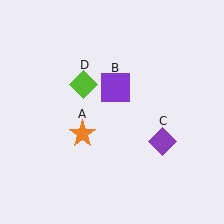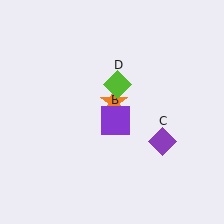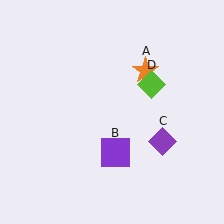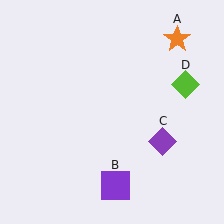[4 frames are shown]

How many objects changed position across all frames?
3 objects changed position: orange star (object A), purple square (object B), lime diamond (object D).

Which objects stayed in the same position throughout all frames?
Purple diamond (object C) remained stationary.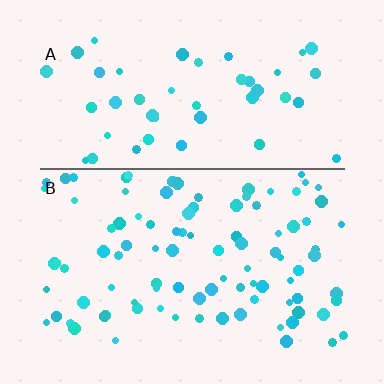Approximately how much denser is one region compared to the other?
Approximately 1.9× — region B over region A.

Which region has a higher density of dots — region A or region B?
B (the bottom).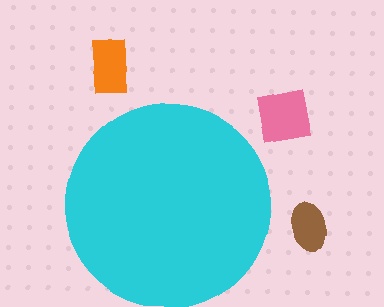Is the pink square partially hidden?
No, the pink square is fully visible.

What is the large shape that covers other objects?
A cyan circle.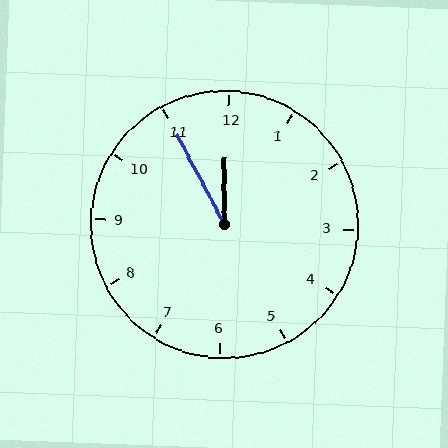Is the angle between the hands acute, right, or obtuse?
It is acute.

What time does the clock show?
11:55.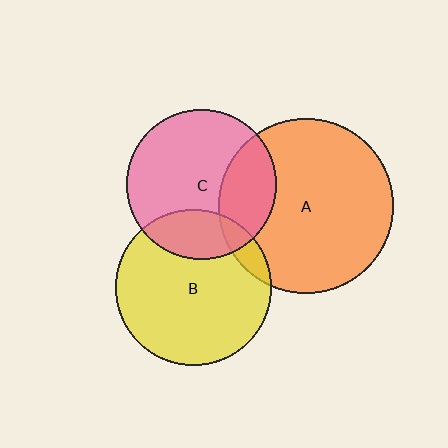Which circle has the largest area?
Circle A (orange).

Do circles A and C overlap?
Yes.